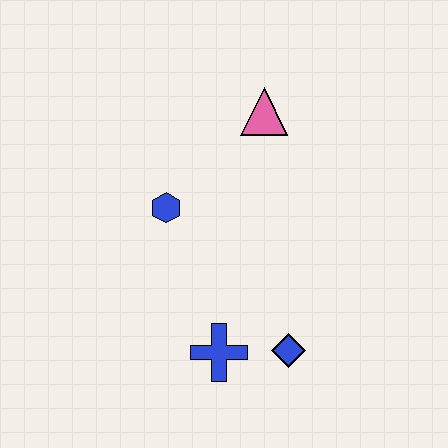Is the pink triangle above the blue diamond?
Yes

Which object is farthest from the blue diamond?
The pink triangle is farthest from the blue diamond.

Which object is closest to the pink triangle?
The blue hexagon is closest to the pink triangle.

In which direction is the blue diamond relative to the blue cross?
The blue diamond is to the right of the blue cross.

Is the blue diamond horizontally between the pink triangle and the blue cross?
No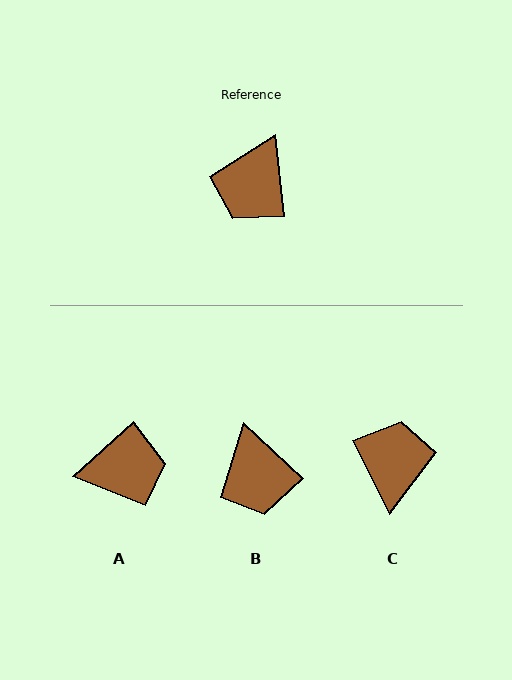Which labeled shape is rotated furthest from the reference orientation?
C, about 160 degrees away.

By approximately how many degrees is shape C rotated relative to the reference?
Approximately 160 degrees clockwise.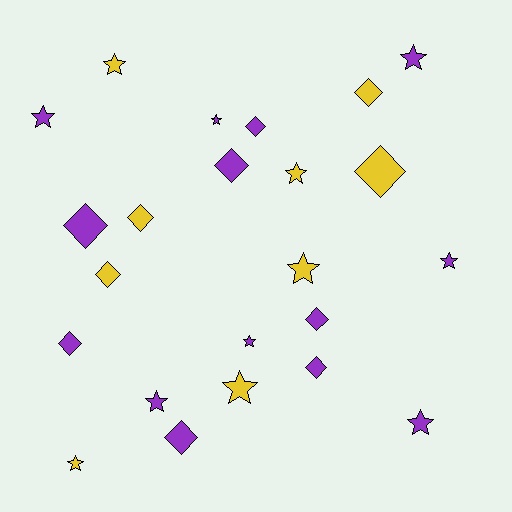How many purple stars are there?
There are 7 purple stars.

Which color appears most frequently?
Purple, with 14 objects.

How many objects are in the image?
There are 23 objects.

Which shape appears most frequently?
Star, with 12 objects.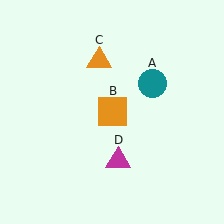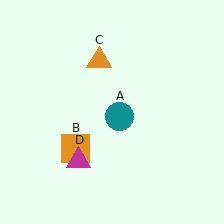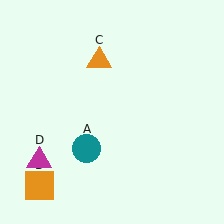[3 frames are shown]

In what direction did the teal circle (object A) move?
The teal circle (object A) moved down and to the left.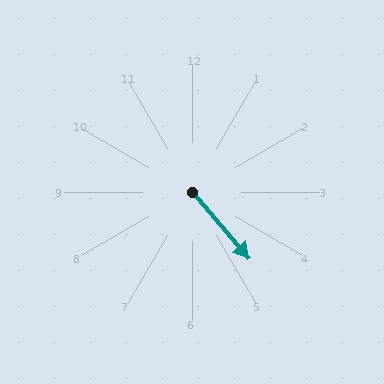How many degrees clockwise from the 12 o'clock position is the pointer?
Approximately 139 degrees.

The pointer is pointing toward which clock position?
Roughly 5 o'clock.